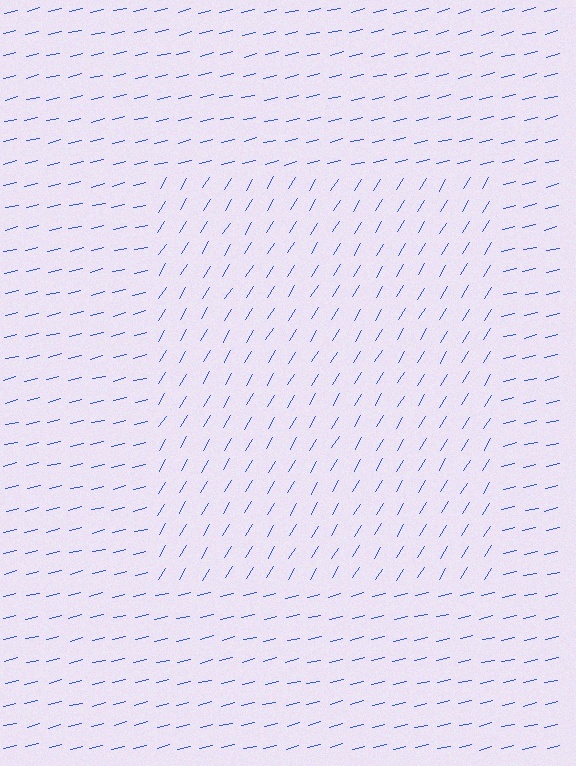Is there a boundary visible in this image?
Yes, there is a texture boundary formed by a change in line orientation.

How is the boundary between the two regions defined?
The boundary is defined purely by a change in line orientation (approximately 45 degrees difference). All lines are the same color and thickness.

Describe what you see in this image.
The image is filled with small blue line segments. A rectangle region in the image has lines oriented differently from the surrounding lines, creating a visible texture boundary.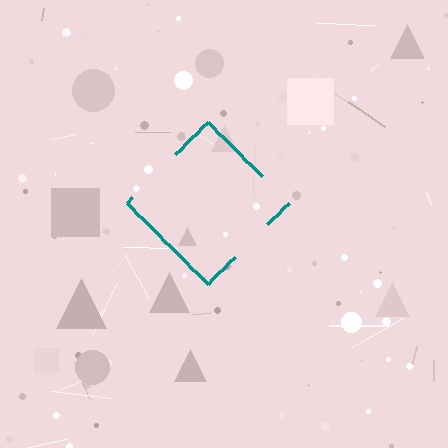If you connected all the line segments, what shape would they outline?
They would outline a diamond.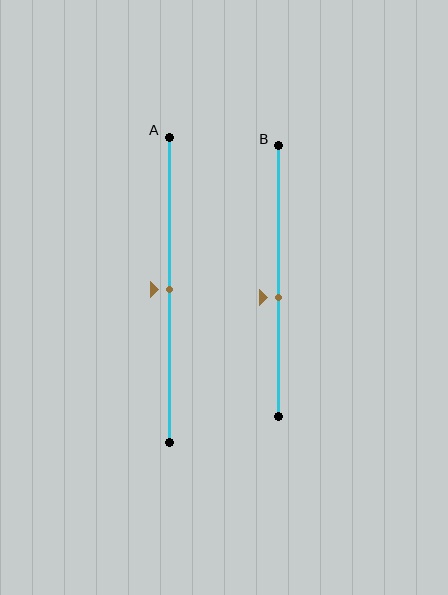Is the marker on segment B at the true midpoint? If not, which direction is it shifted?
No, the marker on segment B is shifted downward by about 6% of the segment length.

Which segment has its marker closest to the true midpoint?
Segment A has its marker closest to the true midpoint.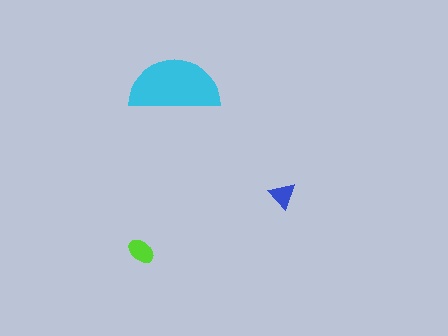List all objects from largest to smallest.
The cyan semicircle, the lime ellipse, the blue triangle.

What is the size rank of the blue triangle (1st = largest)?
3rd.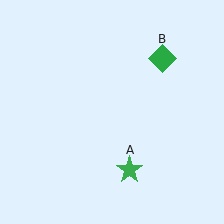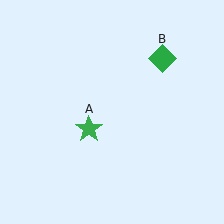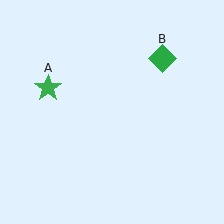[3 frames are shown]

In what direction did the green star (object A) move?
The green star (object A) moved up and to the left.